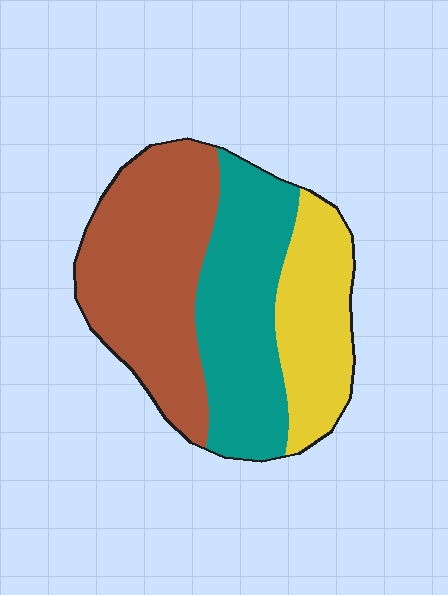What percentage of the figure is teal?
Teal covers 34% of the figure.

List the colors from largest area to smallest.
From largest to smallest: brown, teal, yellow.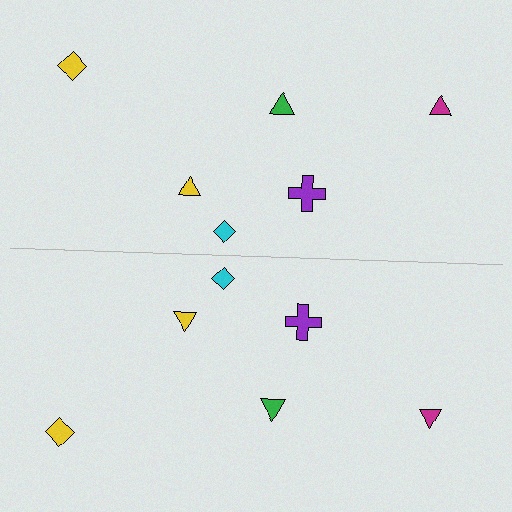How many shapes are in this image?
There are 12 shapes in this image.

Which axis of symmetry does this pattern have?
The pattern has a horizontal axis of symmetry running through the center of the image.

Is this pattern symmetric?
Yes, this pattern has bilateral (reflection) symmetry.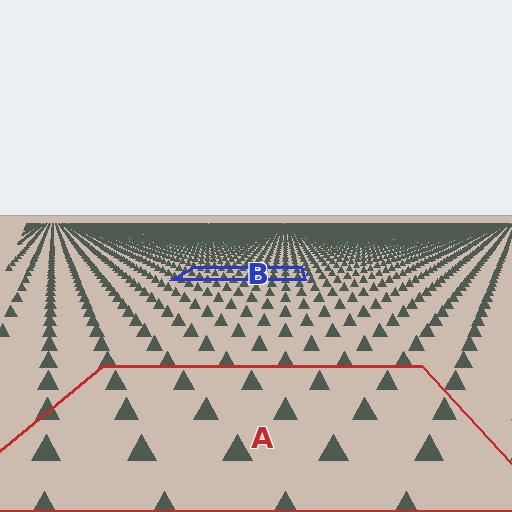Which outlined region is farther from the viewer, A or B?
Region B is farther from the viewer — the texture elements inside it appear smaller and more densely packed.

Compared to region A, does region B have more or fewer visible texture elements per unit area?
Region B has more texture elements per unit area — they are packed more densely because it is farther away.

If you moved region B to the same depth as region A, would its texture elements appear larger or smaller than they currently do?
They would appear larger. At a closer depth, the same texture elements are projected at a bigger on-screen size.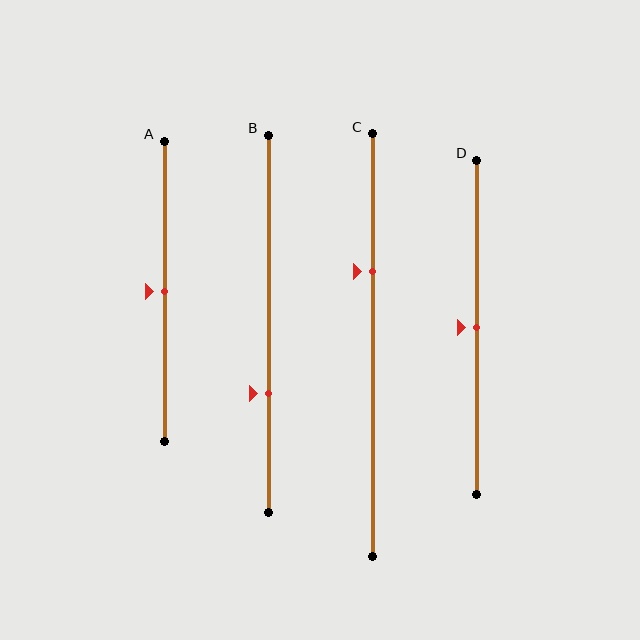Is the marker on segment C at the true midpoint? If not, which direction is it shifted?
No, the marker on segment C is shifted upward by about 17% of the segment length.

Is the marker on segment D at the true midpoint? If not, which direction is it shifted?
Yes, the marker on segment D is at the true midpoint.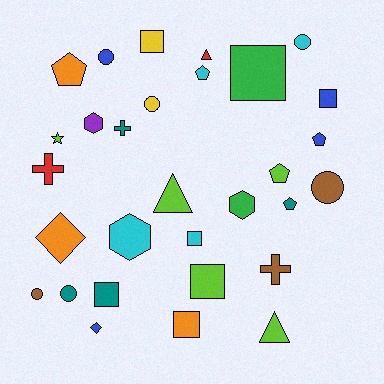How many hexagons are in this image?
There are 3 hexagons.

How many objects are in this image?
There are 30 objects.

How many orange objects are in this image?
There are 3 orange objects.